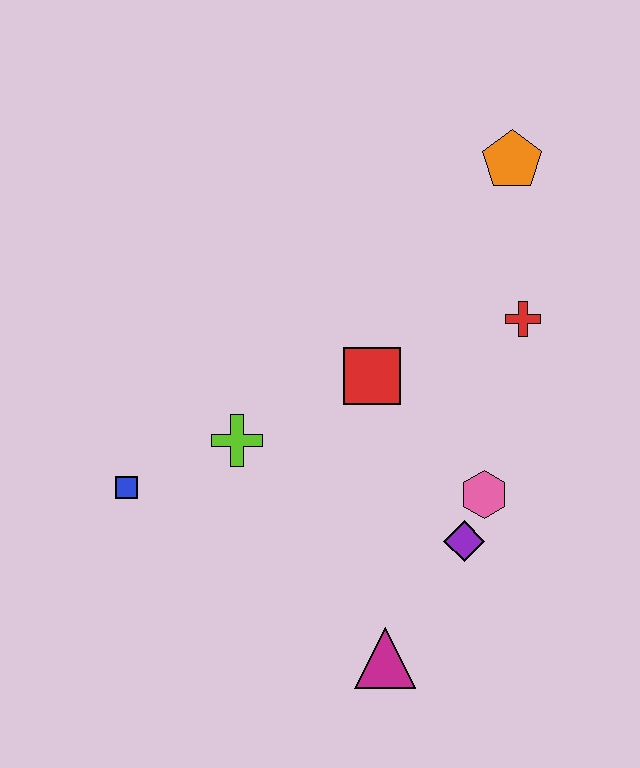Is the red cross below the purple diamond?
No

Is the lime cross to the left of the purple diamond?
Yes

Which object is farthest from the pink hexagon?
The blue square is farthest from the pink hexagon.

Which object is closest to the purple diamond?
The pink hexagon is closest to the purple diamond.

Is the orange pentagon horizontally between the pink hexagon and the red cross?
Yes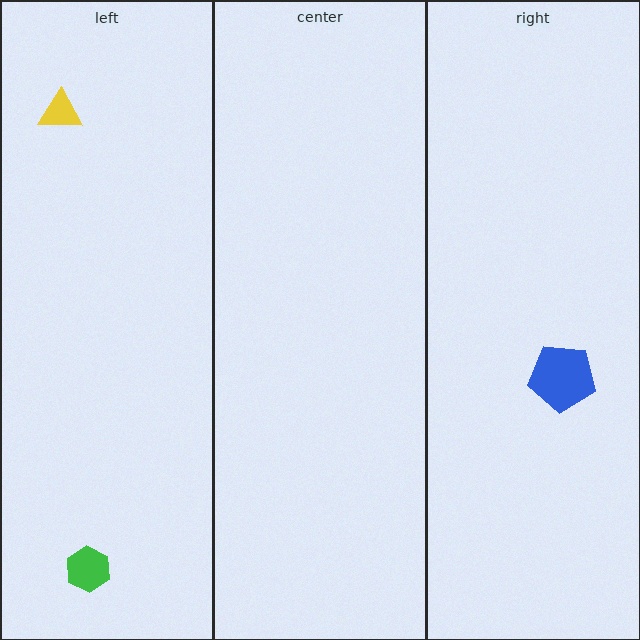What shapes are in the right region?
The blue pentagon.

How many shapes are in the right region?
1.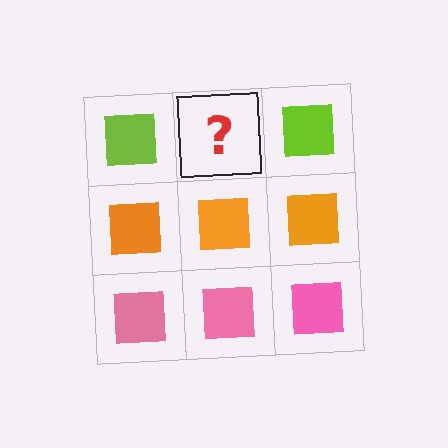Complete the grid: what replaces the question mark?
The question mark should be replaced with a lime square.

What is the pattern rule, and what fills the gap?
The rule is that each row has a consistent color. The gap should be filled with a lime square.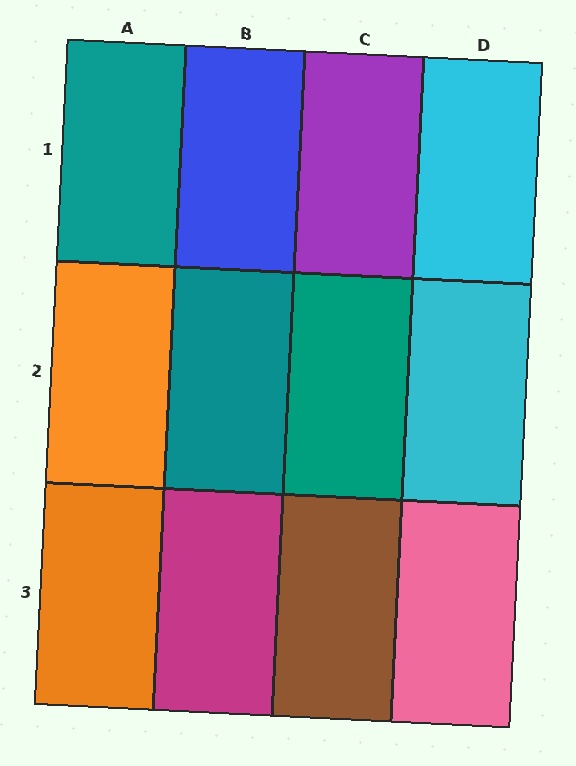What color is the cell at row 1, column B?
Blue.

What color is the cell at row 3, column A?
Orange.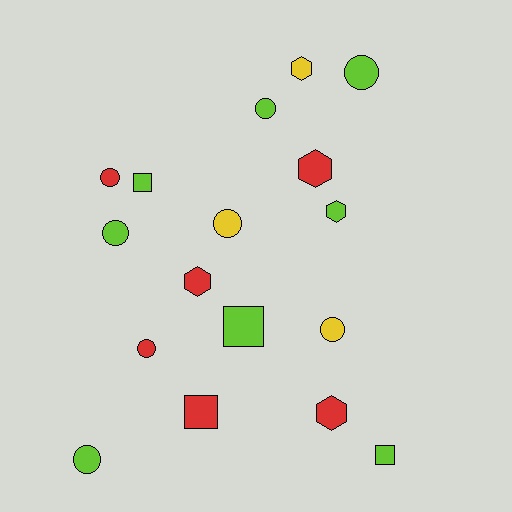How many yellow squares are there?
There are no yellow squares.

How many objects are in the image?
There are 17 objects.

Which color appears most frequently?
Lime, with 8 objects.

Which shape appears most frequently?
Circle, with 8 objects.